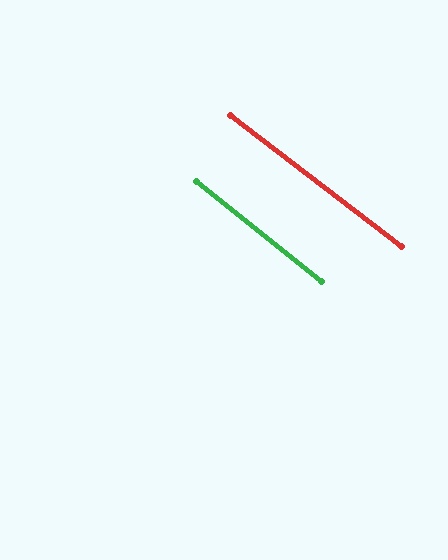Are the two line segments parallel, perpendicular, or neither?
Parallel — their directions differ by only 0.9°.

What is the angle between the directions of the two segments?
Approximately 1 degree.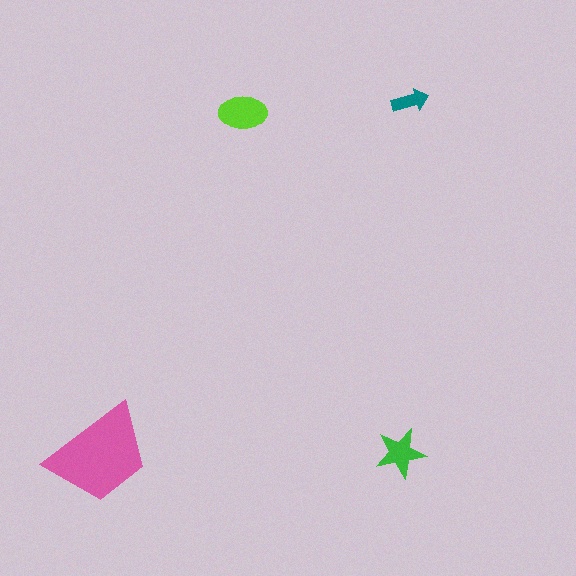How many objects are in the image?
There are 4 objects in the image.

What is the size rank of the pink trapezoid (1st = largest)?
1st.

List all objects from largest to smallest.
The pink trapezoid, the lime ellipse, the green star, the teal arrow.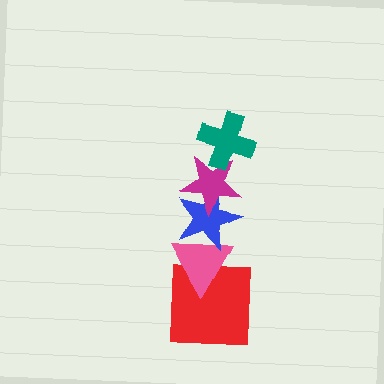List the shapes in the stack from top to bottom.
From top to bottom: the teal cross, the magenta star, the blue star, the pink triangle, the red square.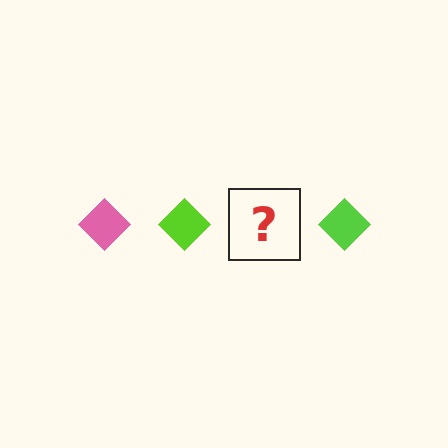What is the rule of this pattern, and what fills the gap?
The rule is that the pattern cycles through pink, lime diamonds. The gap should be filled with a pink diamond.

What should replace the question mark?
The question mark should be replaced with a pink diamond.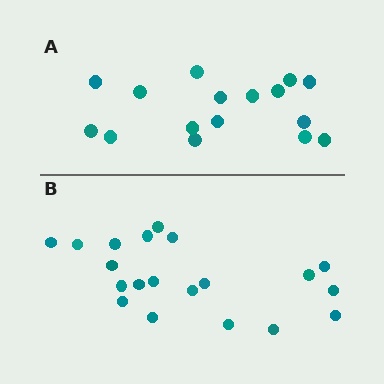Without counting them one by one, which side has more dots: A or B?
Region B (the bottom region) has more dots.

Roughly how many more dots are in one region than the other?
Region B has about 4 more dots than region A.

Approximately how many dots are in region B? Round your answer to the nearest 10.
About 20 dots.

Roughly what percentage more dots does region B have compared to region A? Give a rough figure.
About 25% more.